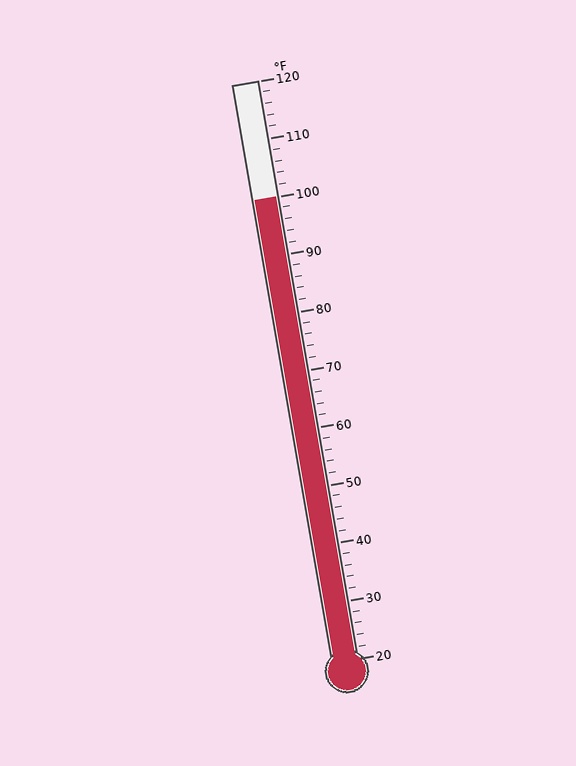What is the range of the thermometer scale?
The thermometer scale ranges from 20°F to 120°F.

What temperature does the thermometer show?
The thermometer shows approximately 100°F.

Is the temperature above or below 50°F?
The temperature is above 50°F.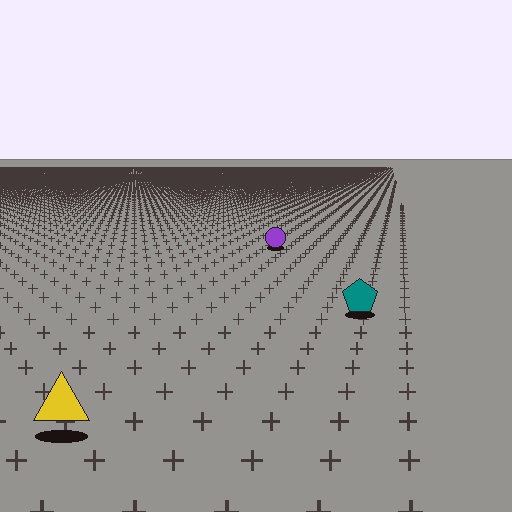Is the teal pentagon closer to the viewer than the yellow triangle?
No. The yellow triangle is closer — you can tell from the texture gradient: the ground texture is coarser near it.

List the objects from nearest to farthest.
From nearest to farthest: the yellow triangle, the teal pentagon, the purple circle.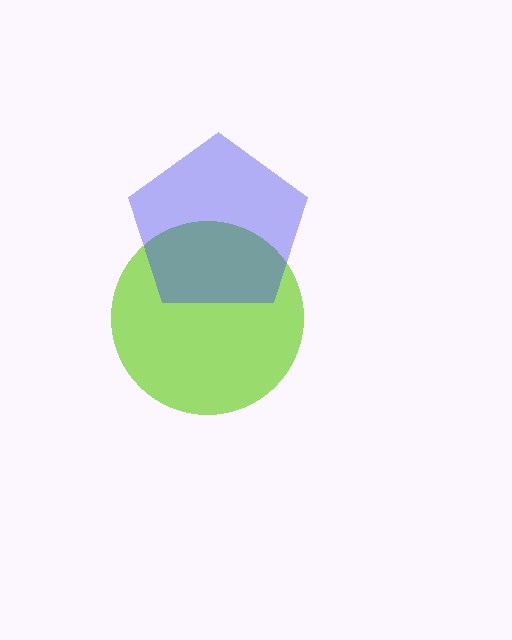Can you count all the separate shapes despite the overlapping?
Yes, there are 2 separate shapes.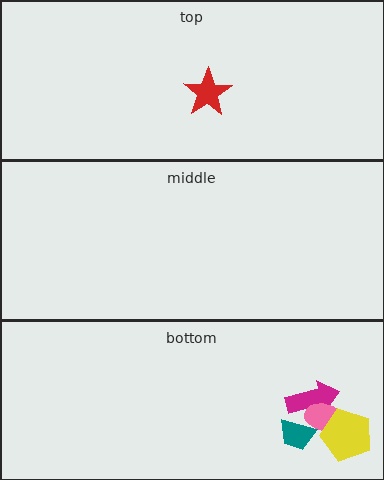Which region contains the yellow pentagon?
The bottom region.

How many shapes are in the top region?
1.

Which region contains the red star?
The top region.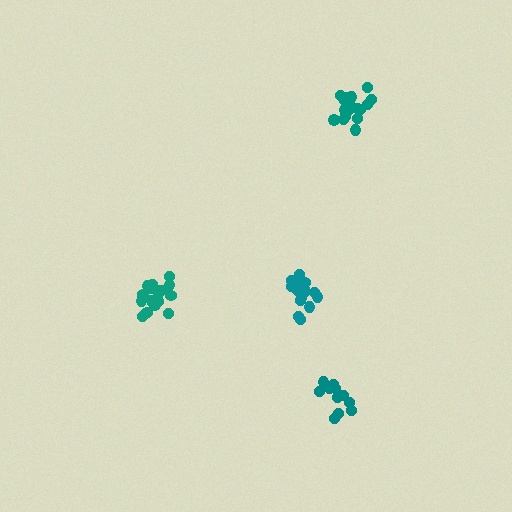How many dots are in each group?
Group 1: 19 dots, Group 2: 19 dots, Group 3: 14 dots, Group 4: 16 dots (68 total).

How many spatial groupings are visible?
There are 4 spatial groupings.